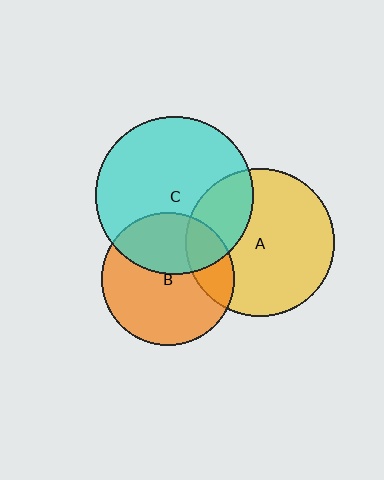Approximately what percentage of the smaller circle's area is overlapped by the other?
Approximately 25%.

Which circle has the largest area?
Circle C (cyan).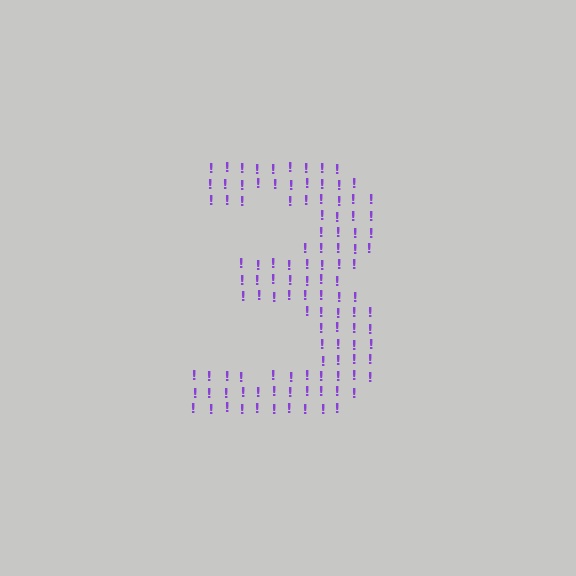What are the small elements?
The small elements are exclamation marks.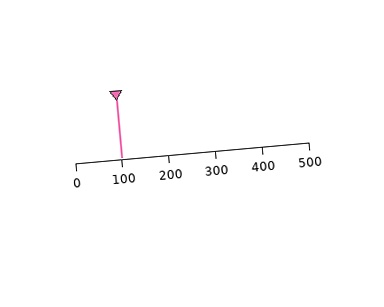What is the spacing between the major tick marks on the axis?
The major ticks are spaced 100 apart.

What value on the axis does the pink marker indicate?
The marker indicates approximately 100.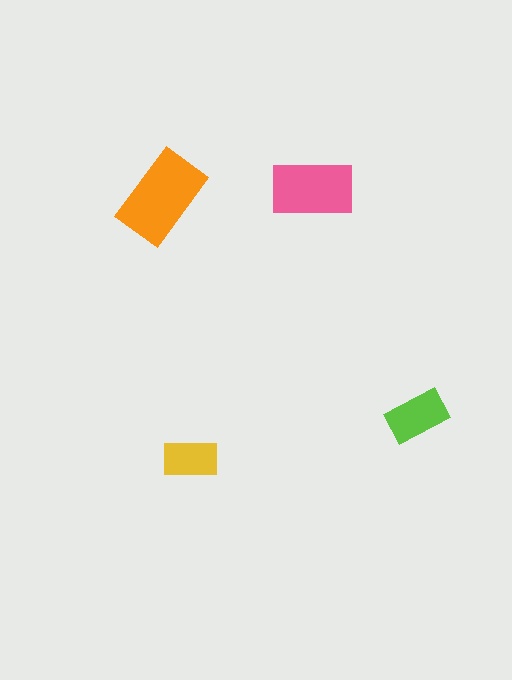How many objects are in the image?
There are 4 objects in the image.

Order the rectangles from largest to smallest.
the orange one, the pink one, the lime one, the yellow one.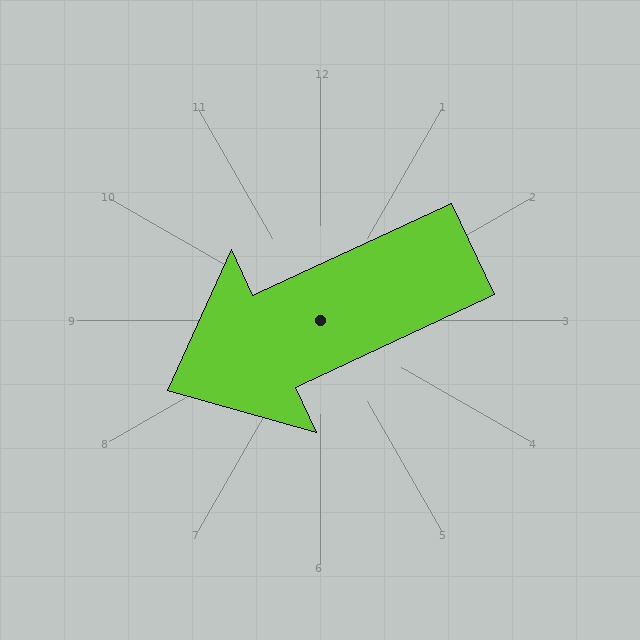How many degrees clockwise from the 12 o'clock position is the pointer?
Approximately 245 degrees.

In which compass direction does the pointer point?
Southwest.